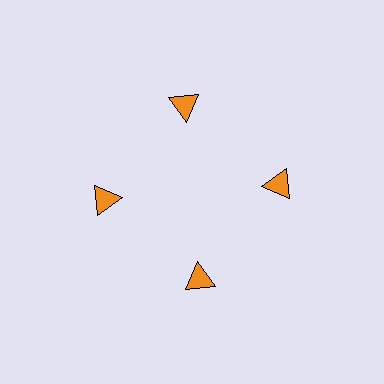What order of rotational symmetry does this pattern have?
This pattern has 4-fold rotational symmetry.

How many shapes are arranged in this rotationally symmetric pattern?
There are 4 shapes, arranged in 4 groups of 1.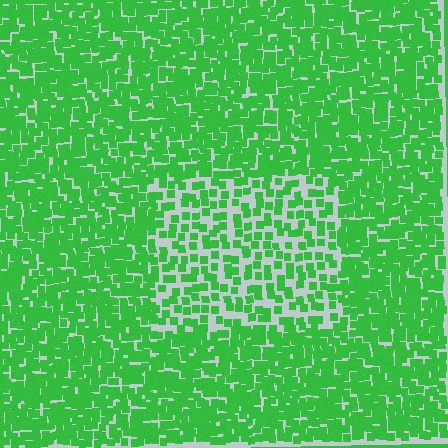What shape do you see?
I see a rectangle.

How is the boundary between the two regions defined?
The boundary is defined by a change in element density (approximately 2.0x ratio). All elements are the same color, size, and shape.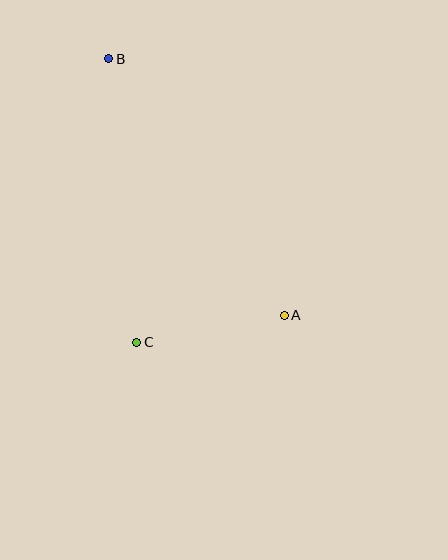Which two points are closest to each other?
Points A and C are closest to each other.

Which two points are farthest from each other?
Points A and B are farthest from each other.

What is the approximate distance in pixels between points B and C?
The distance between B and C is approximately 285 pixels.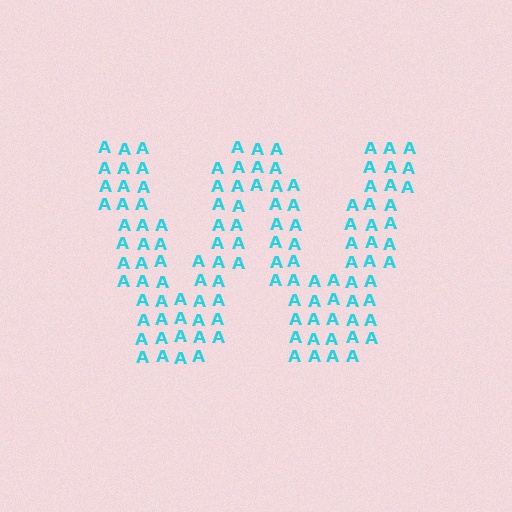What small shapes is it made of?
It is made of small letter A's.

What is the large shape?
The large shape is the letter W.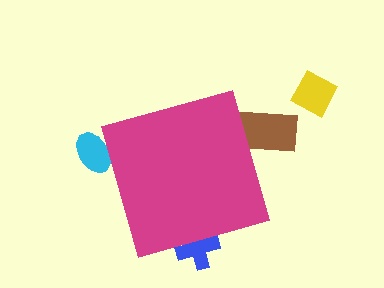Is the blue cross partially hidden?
Yes, the blue cross is partially hidden behind the magenta diamond.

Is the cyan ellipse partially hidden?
Yes, the cyan ellipse is partially hidden behind the magenta diamond.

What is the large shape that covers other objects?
A magenta diamond.